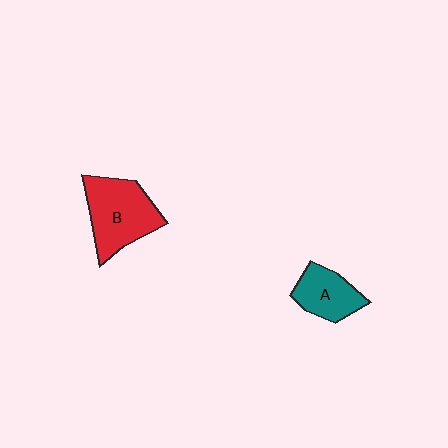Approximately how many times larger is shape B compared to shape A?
Approximately 1.6 times.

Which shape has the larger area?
Shape B (red).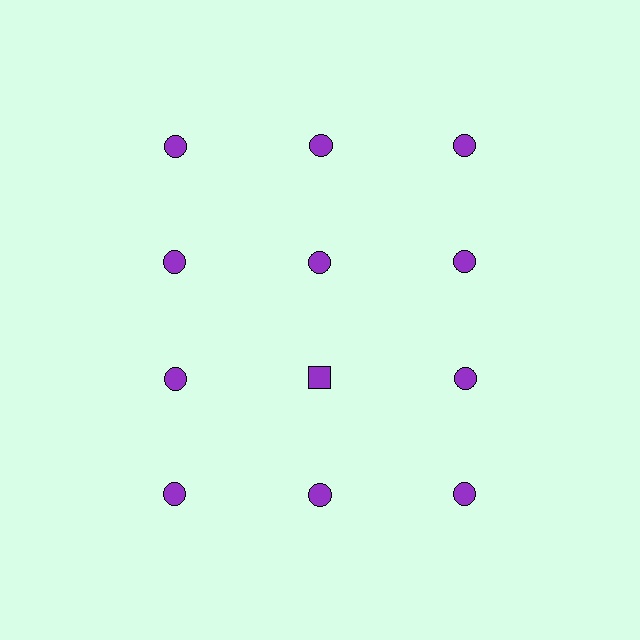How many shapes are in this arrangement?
There are 12 shapes arranged in a grid pattern.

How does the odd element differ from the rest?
It has a different shape: square instead of circle.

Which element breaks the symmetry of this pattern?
The purple square in the third row, second from left column breaks the symmetry. All other shapes are purple circles.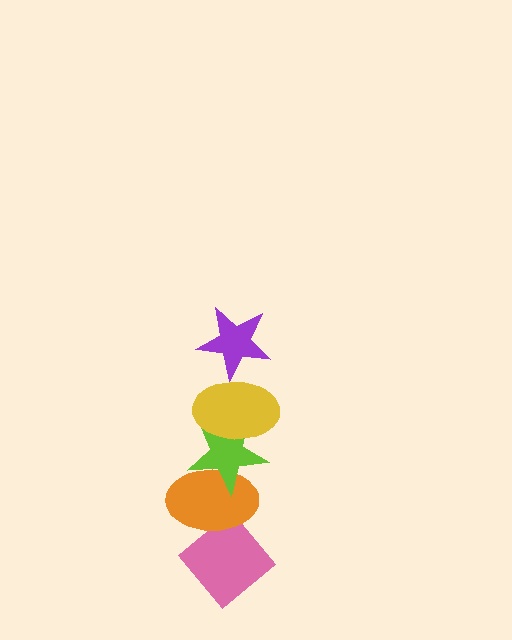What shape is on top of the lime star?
The yellow ellipse is on top of the lime star.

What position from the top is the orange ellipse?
The orange ellipse is 4th from the top.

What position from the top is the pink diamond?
The pink diamond is 5th from the top.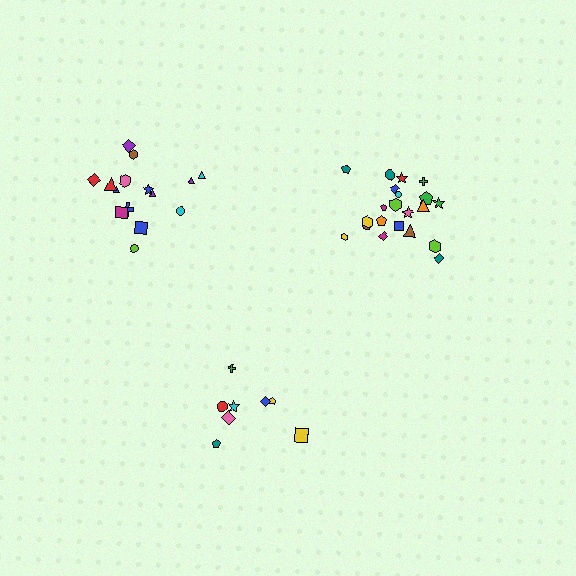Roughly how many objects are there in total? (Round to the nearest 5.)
Roughly 45 objects in total.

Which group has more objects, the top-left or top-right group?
The top-right group.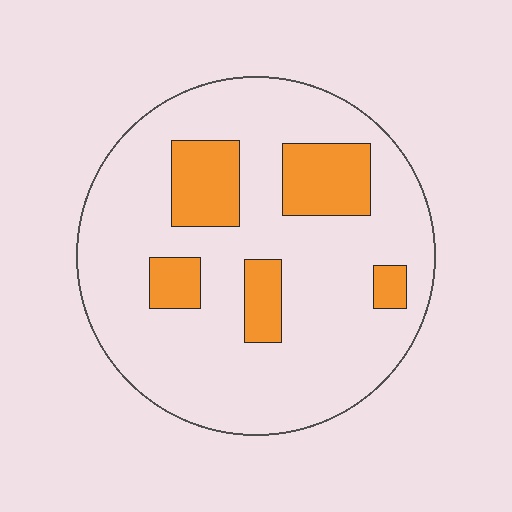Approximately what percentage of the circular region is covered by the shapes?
Approximately 20%.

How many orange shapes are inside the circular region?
5.